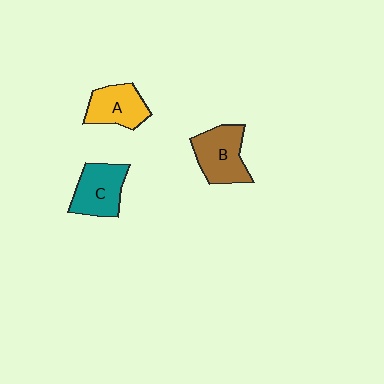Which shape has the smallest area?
Shape A (yellow).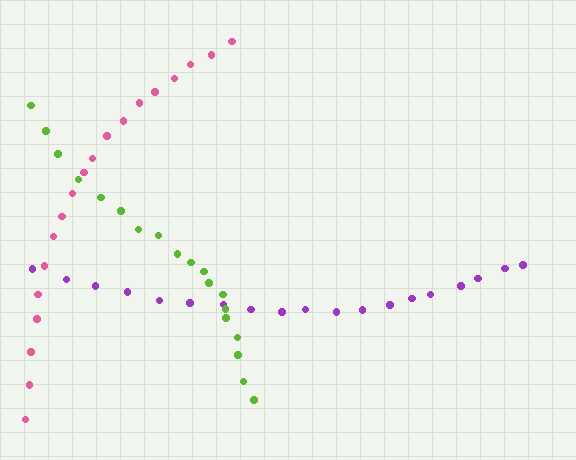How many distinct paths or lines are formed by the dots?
There are 3 distinct paths.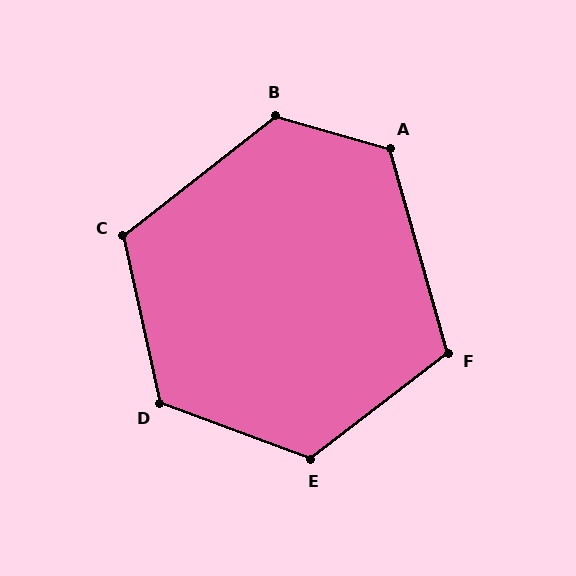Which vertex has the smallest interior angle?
F, at approximately 112 degrees.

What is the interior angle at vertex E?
Approximately 122 degrees (obtuse).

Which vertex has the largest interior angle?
B, at approximately 126 degrees.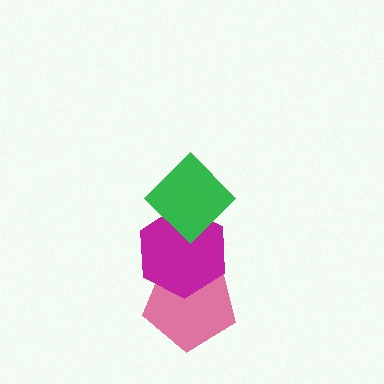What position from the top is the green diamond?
The green diamond is 1st from the top.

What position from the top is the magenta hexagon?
The magenta hexagon is 2nd from the top.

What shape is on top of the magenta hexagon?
The green diamond is on top of the magenta hexagon.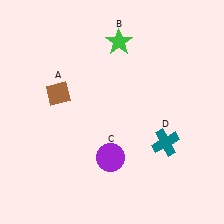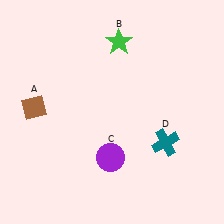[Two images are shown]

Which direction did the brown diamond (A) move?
The brown diamond (A) moved left.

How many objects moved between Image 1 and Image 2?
1 object moved between the two images.